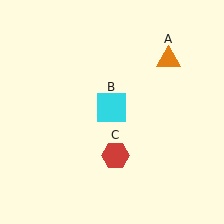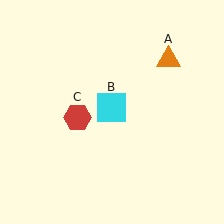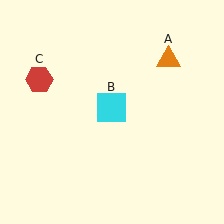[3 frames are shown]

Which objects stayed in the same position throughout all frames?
Orange triangle (object A) and cyan square (object B) remained stationary.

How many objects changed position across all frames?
1 object changed position: red hexagon (object C).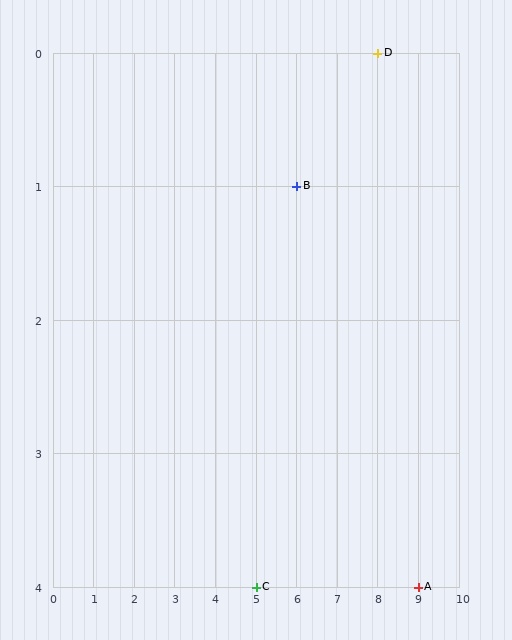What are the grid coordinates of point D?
Point D is at grid coordinates (8, 0).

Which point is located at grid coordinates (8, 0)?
Point D is at (8, 0).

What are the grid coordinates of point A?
Point A is at grid coordinates (9, 4).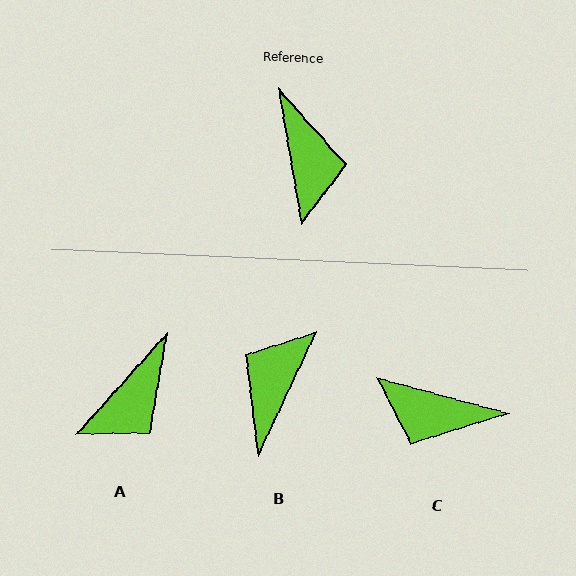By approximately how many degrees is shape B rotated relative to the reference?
Approximately 146 degrees counter-clockwise.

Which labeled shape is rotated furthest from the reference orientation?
B, about 146 degrees away.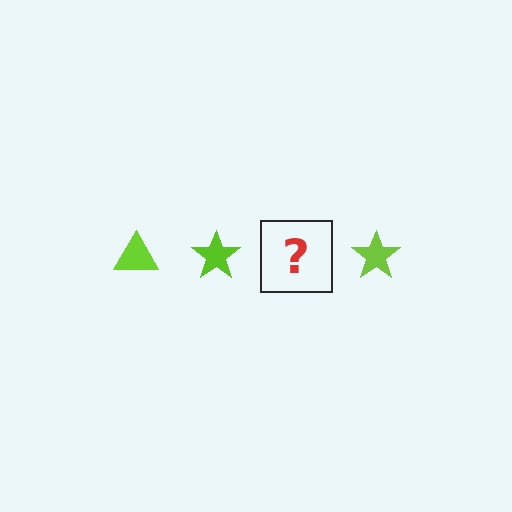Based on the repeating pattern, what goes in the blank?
The blank should be a lime triangle.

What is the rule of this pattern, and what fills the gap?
The rule is that the pattern cycles through triangle, star shapes in lime. The gap should be filled with a lime triangle.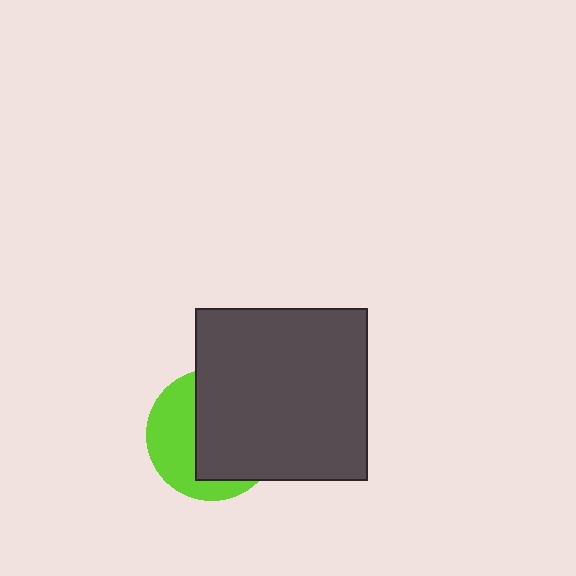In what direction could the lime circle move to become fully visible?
The lime circle could move left. That would shift it out from behind the dark gray square entirely.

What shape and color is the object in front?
The object in front is a dark gray square.